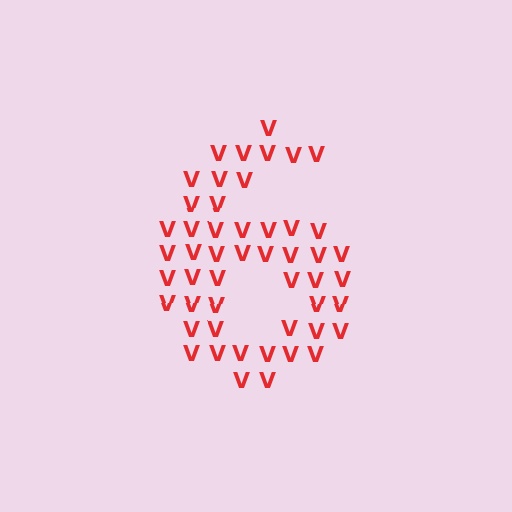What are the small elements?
The small elements are letter V's.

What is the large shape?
The large shape is the digit 6.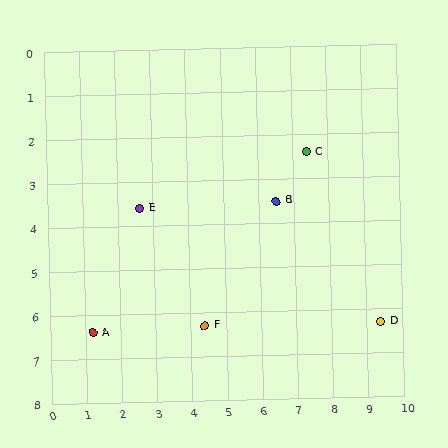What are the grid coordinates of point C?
Point C is at approximately (7.4, 2.4).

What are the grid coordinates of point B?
Point B is at approximately (6.5, 3.5).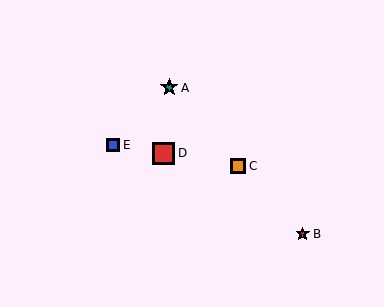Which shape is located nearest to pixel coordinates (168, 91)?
The teal star (labeled A) at (169, 88) is nearest to that location.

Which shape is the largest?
The red square (labeled D) is the largest.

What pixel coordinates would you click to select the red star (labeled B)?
Click at (303, 234) to select the red star B.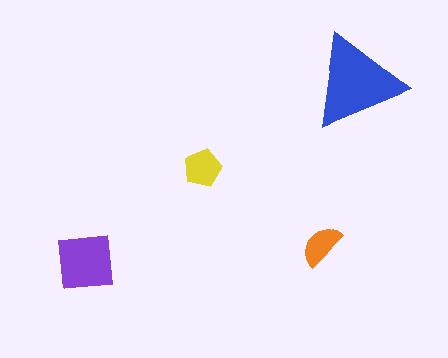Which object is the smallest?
The orange semicircle.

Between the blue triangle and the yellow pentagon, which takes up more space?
The blue triangle.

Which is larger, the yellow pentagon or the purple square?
The purple square.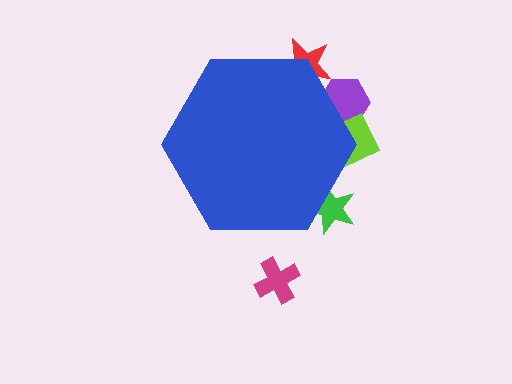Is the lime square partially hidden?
Yes, the lime square is partially hidden behind the blue hexagon.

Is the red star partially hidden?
Yes, the red star is partially hidden behind the blue hexagon.